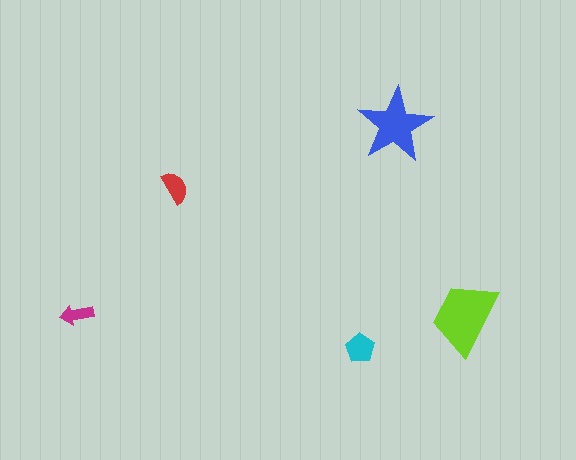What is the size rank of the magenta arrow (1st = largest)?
5th.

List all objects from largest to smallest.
The lime trapezoid, the blue star, the cyan pentagon, the red semicircle, the magenta arrow.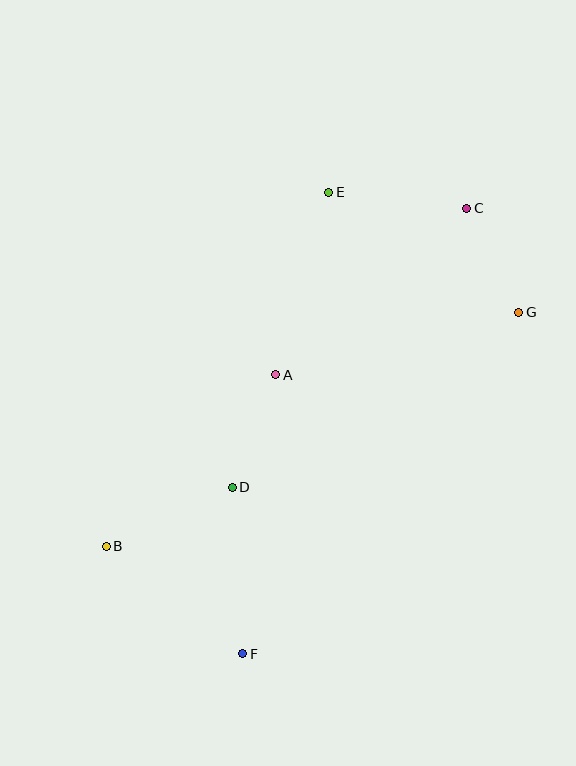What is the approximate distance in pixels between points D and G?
The distance between D and G is approximately 336 pixels.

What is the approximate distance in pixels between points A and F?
The distance between A and F is approximately 281 pixels.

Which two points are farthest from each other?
Points C and F are farthest from each other.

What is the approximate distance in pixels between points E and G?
The distance between E and G is approximately 225 pixels.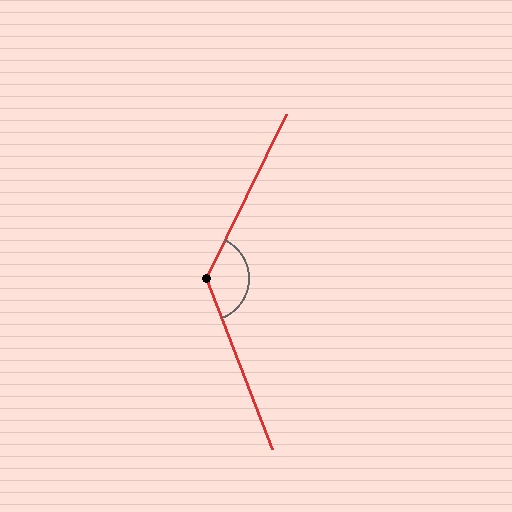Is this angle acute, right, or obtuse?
It is obtuse.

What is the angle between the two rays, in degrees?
Approximately 133 degrees.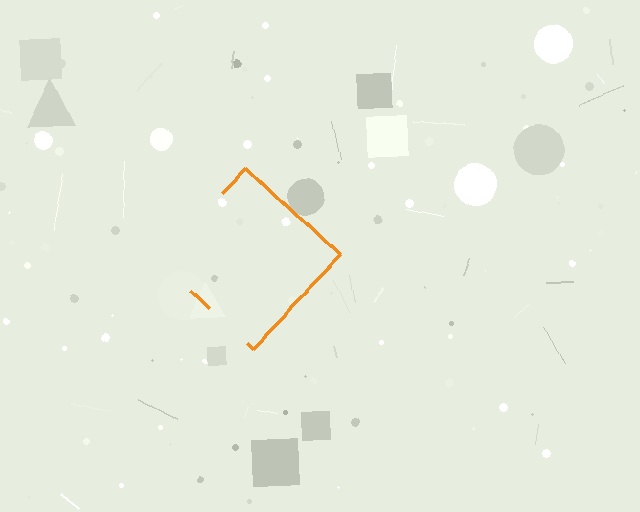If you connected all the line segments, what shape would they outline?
They would outline a diamond.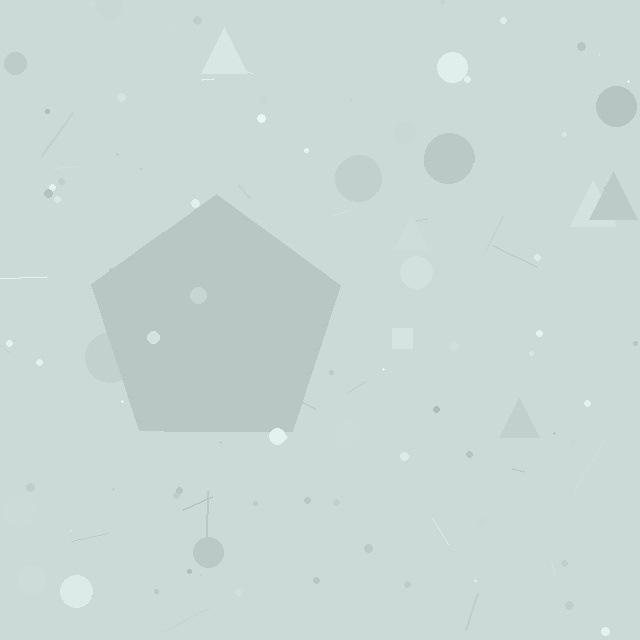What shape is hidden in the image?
A pentagon is hidden in the image.